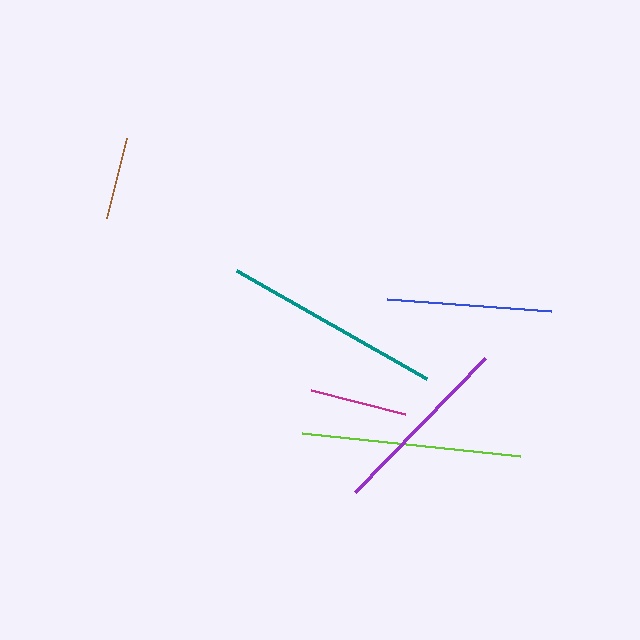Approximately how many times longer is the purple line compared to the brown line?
The purple line is approximately 2.3 times the length of the brown line.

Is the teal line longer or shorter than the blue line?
The teal line is longer than the blue line.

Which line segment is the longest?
The lime line is the longest at approximately 219 pixels.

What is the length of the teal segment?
The teal segment is approximately 218 pixels long.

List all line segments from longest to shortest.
From longest to shortest: lime, teal, purple, blue, magenta, brown.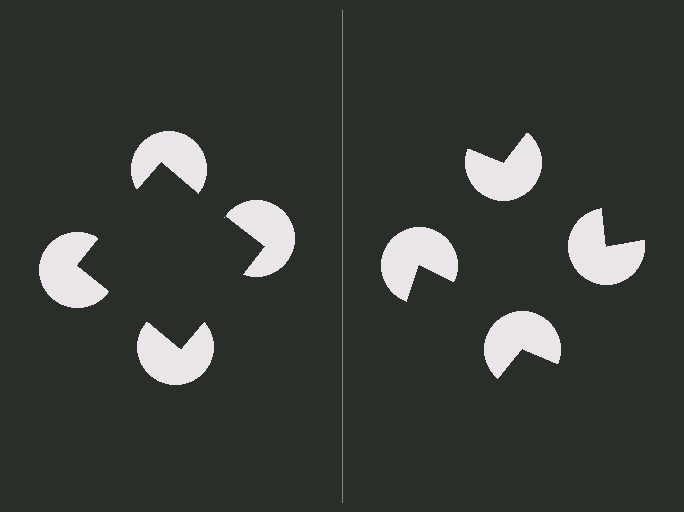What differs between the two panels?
The pac-man discs are positioned identically on both sides; only the wedge orientations differ. On the left they align to a square; on the right they are misaligned.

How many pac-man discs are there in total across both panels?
8 — 4 on each side.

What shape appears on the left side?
An illusory square.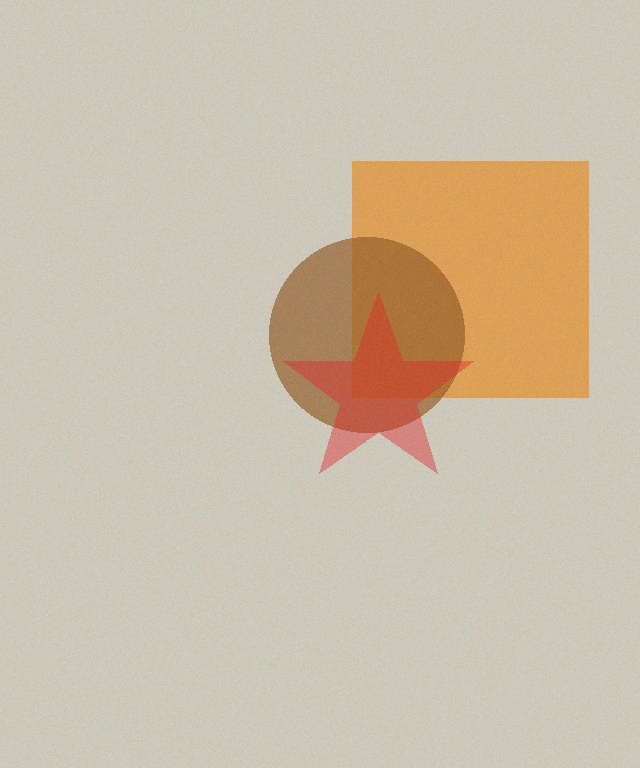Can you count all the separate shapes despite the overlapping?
Yes, there are 3 separate shapes.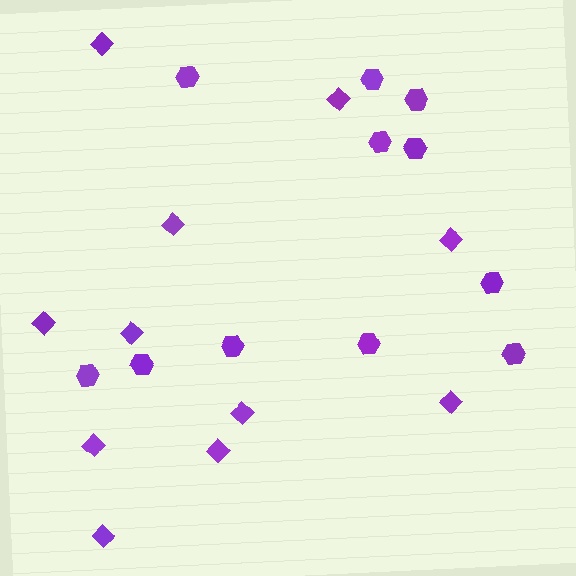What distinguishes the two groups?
There are 2 groups: one group of hexagons (11) and one group of diamonds (11).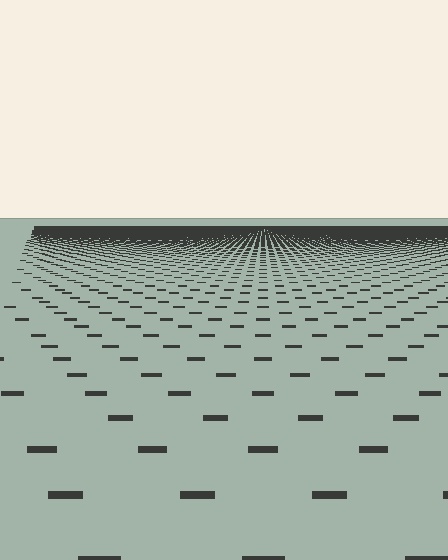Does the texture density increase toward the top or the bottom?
Density increases toward the top.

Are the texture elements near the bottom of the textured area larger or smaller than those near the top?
Larger. Near the bottom, elements are closer to the viewer and appear at a bigger on-screen size.